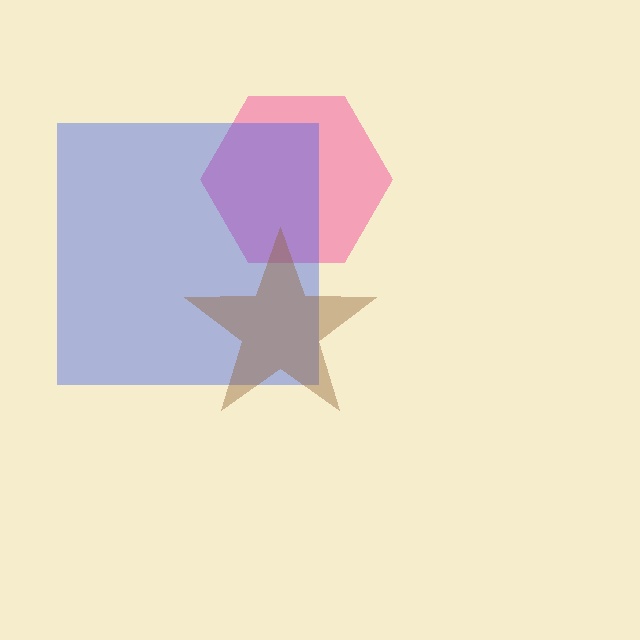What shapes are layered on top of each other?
The layered shapes are: a pink hexagon, a blue square, a brown star.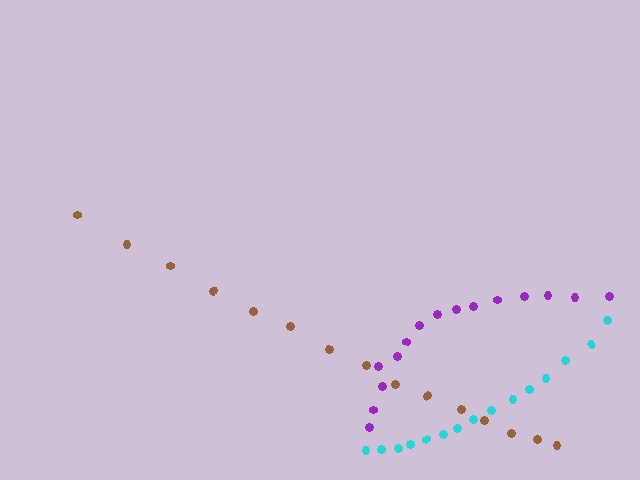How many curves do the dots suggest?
There are 3 distinct paths.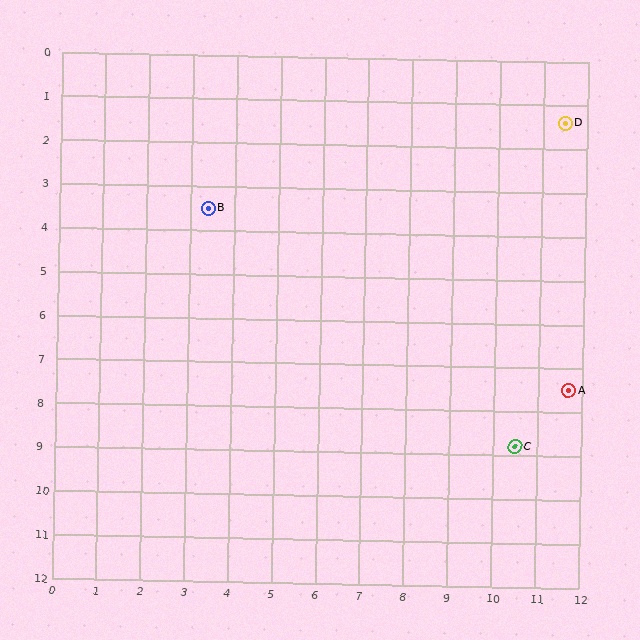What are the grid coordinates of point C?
Point C is at approximately (10.5, 8.8).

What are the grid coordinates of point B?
Point B is at approximately (3.4, 3.5).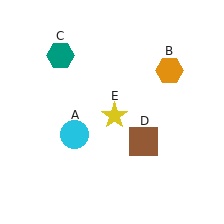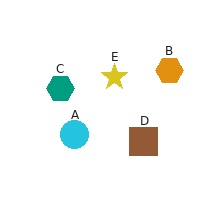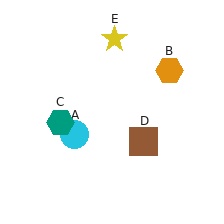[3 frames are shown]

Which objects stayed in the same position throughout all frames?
Cyan circle (object A) and orange hexagon (object B) and brown square (object D) remained stationary.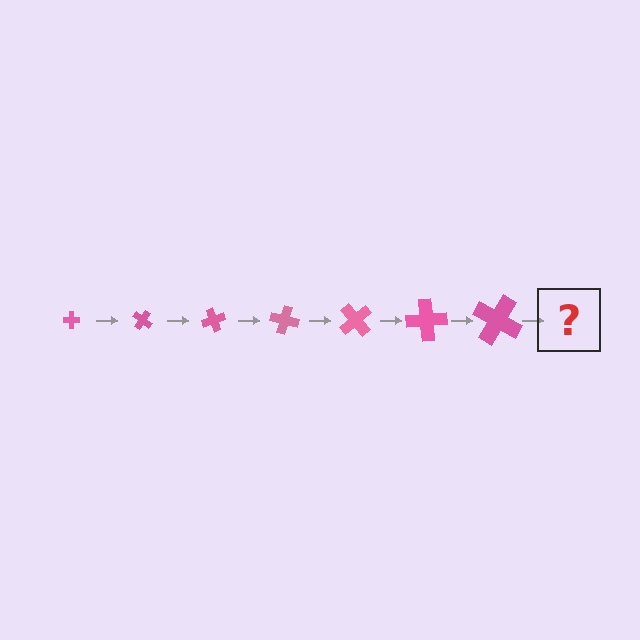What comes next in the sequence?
The next element should be a cross, larger than the previous one and rotated 245 degrees from the start.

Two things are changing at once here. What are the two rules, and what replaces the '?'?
The two rules are that the cross grows larger each step and it rotates 35 degrees each step. The '?' should be a cross, larger than the previous one and rotated 245 degrees from the start.